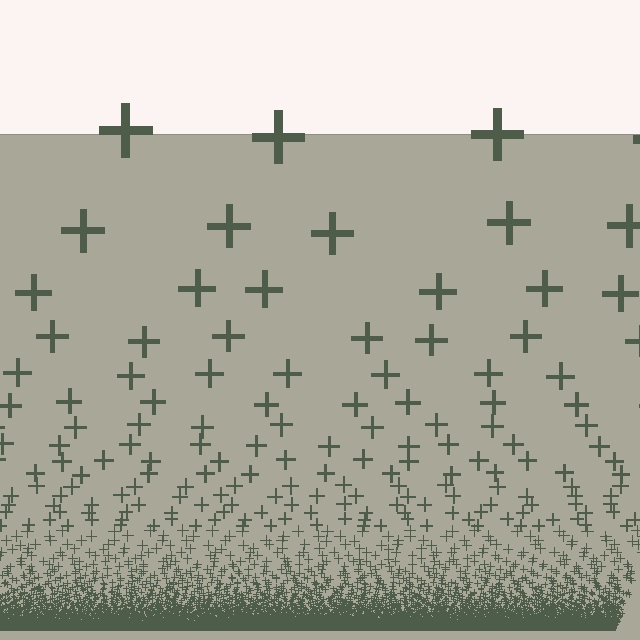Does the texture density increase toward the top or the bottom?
Density increases toward the bottom.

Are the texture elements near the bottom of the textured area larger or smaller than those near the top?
Smaller. The gradient is inverted — elements near the bottom are smaller and denser.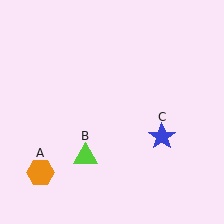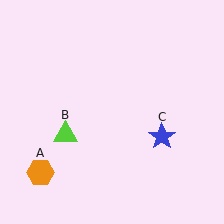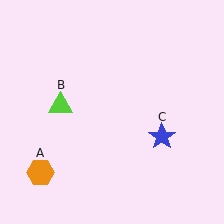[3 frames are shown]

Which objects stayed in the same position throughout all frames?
Orange hexagon (object A) and blue star (object C) remained stationary.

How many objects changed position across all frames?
1 object changed position: lime triangle (object B).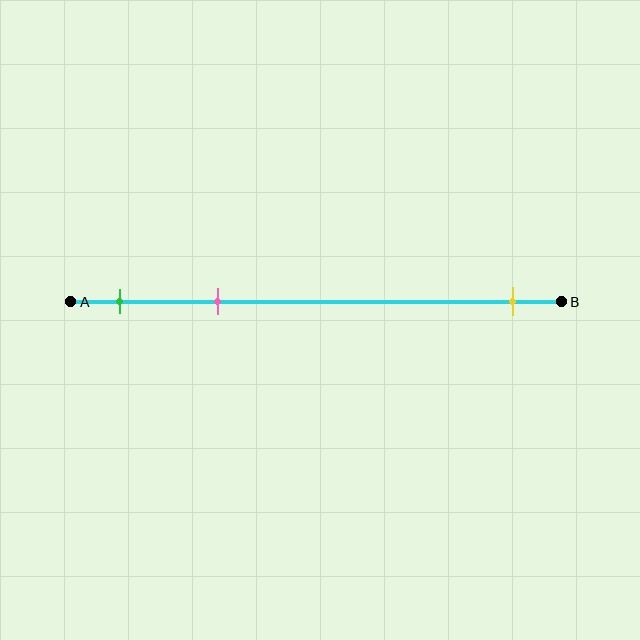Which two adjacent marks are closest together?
The green and pink marks are the closest adjacent pair.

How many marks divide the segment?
There are 3 marks dividing the segment.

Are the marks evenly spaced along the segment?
No, the marks are not evenly spaced.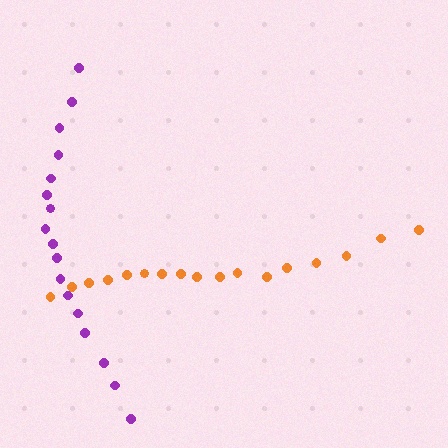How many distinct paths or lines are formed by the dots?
There are 2 distinct paths.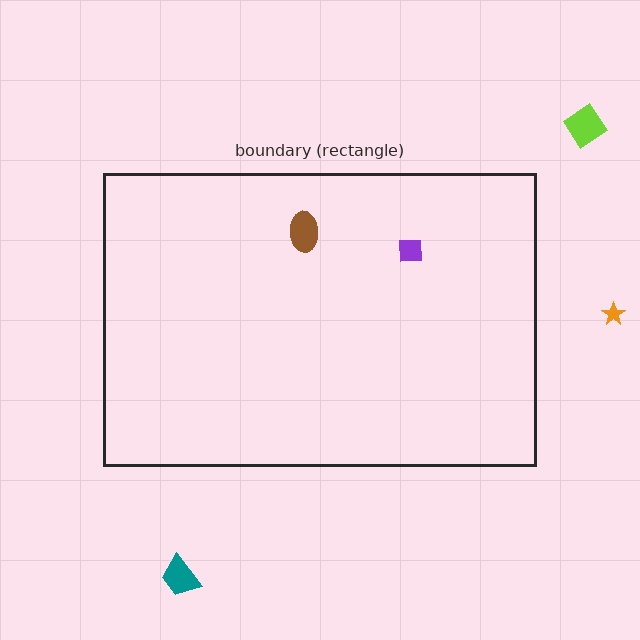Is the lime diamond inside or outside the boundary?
Outside.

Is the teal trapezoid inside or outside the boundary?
Outside.